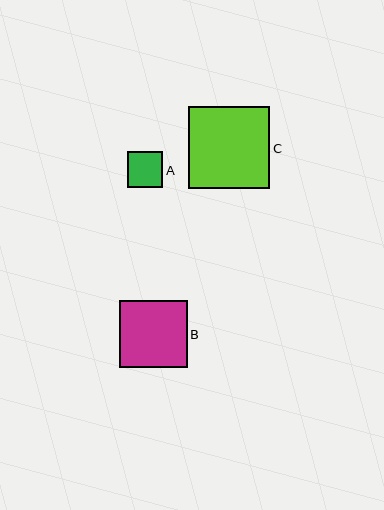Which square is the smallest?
Square A is the smallest with a size of approximately 36 pixels.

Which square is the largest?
Square C is the largest with a size of approximately 81 pixels.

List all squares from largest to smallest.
From largest to smallest: C, B, A.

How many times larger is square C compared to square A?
Square C is approximately 2.3 times the size of square A.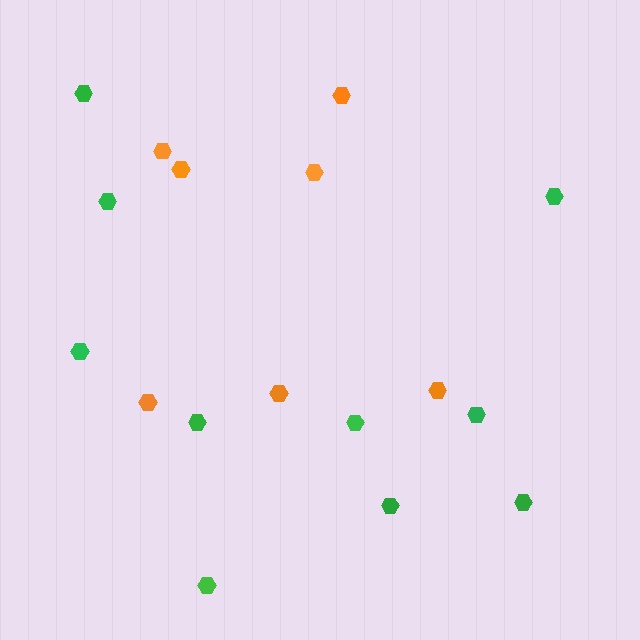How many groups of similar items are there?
There are 2 groups: one group of green hexagons (10) and one group of orange hexagons (7).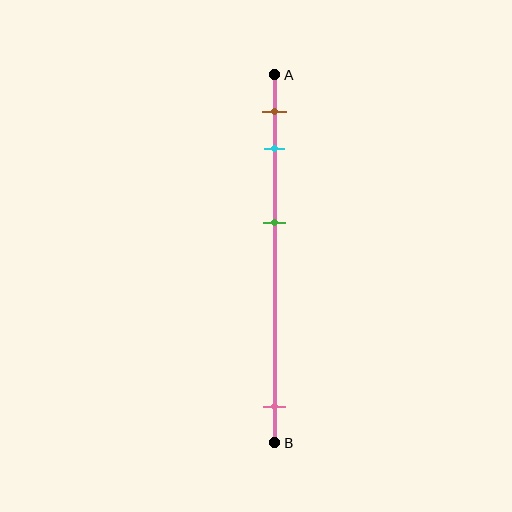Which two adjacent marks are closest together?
The brown and cyan marks are the closest adjacent pair.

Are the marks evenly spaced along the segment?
No, the marks are not evenly spaced.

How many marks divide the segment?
There are 4 marks dividing the segment.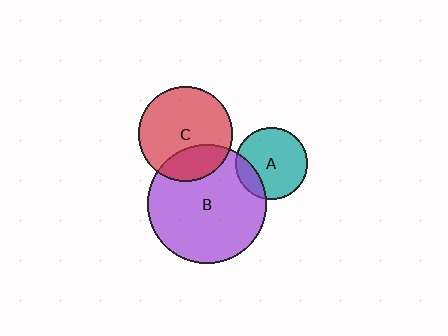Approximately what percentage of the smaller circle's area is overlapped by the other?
Approximately 25%.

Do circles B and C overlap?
Yes.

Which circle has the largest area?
Circle B (purple).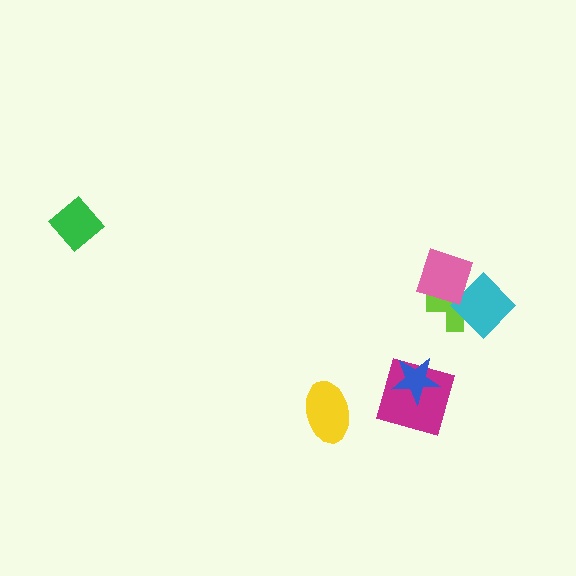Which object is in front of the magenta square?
The blue star is in front of the magenta square.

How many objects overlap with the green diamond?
0 objects overlap with the green diamond.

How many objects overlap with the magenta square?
1 object overlaps with the magenta square.